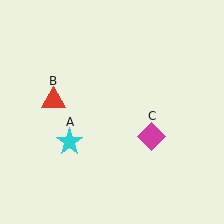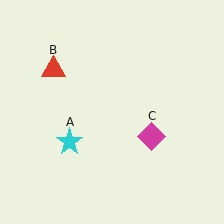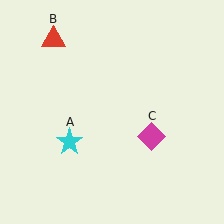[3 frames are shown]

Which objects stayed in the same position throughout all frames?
Cyan star (object A) and magenta diamond (object C) remained stationary.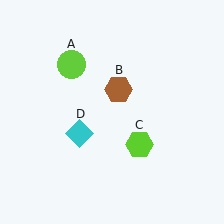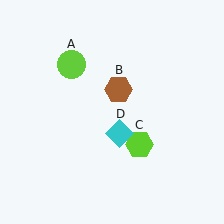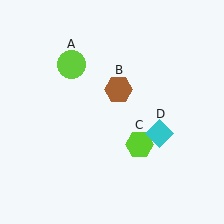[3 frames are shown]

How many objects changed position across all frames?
1 object changed position: cyan diamond (object D).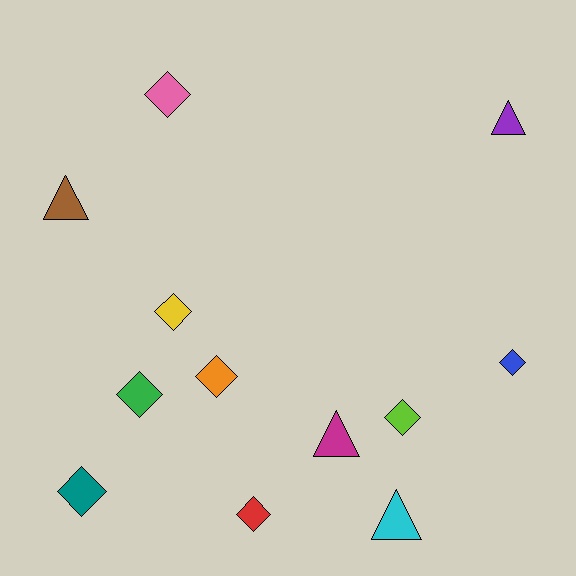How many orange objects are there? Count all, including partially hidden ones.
There is 1 orange object.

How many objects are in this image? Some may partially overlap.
There are 12 objects.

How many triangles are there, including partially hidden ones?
There are 4 triangles.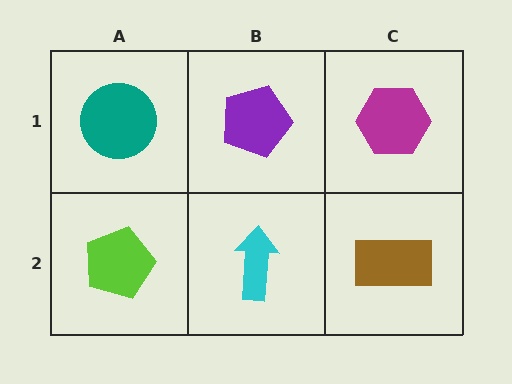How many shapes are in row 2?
3 shapes.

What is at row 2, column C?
A brown rectangle.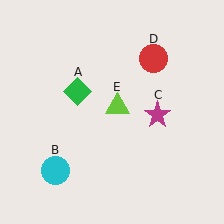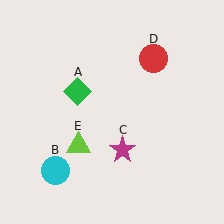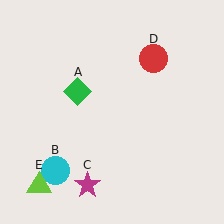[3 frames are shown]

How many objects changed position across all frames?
2 objects changed position: magenta star (object C), lime triangle (object E).